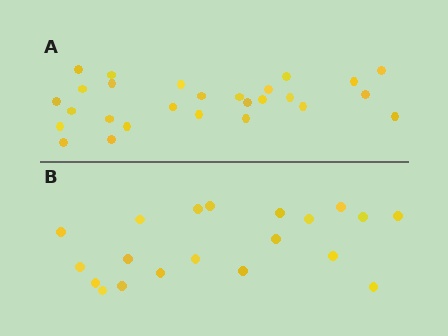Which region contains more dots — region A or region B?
Region A (the top region) has more dots.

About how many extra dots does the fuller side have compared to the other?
Region A has roughly 8 or so more dots than region B.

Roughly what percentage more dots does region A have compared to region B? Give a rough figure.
About 35% more.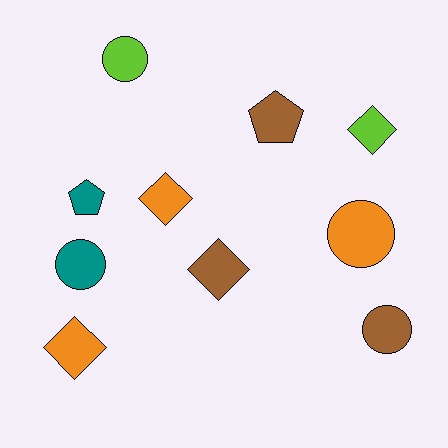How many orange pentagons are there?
There are no orange pentagons.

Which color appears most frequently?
Orange, with 3 objects.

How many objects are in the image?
There are 10 objects.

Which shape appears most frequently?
Circle, with 4 objects.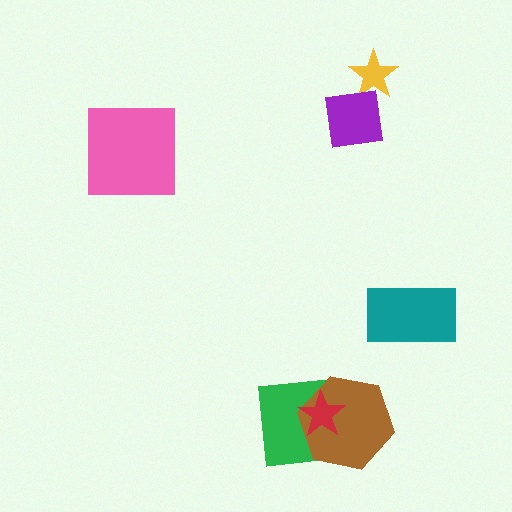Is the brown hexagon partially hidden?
Yes, it is partially covered by another shape.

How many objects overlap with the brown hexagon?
2 objects overlap with the brown hexagon.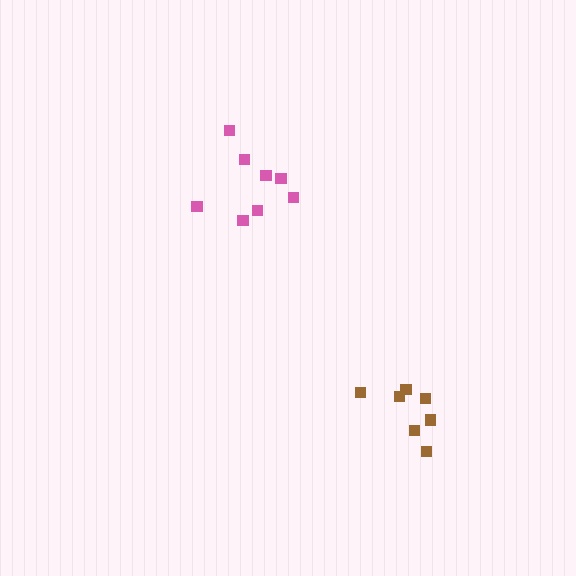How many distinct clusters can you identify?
There are 2 distinct clusters.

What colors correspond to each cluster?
The clusters are colored: pink, brown.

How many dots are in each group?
Group 1: 8 dots, Group 2: 7 dots (15 total).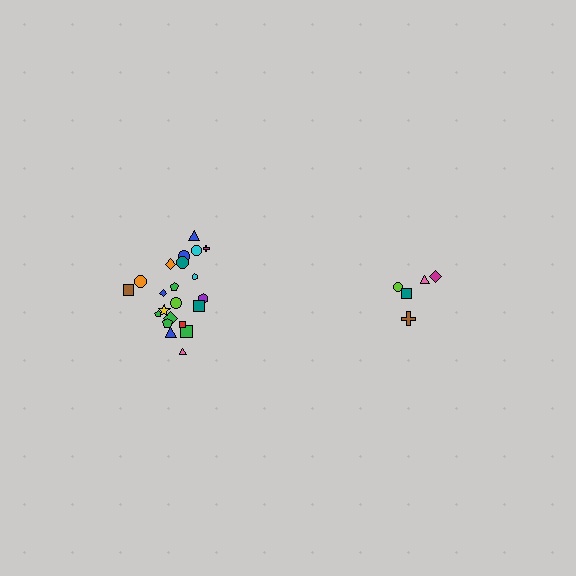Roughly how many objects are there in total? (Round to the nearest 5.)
Roughly 25 objects in total.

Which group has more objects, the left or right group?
The left group.